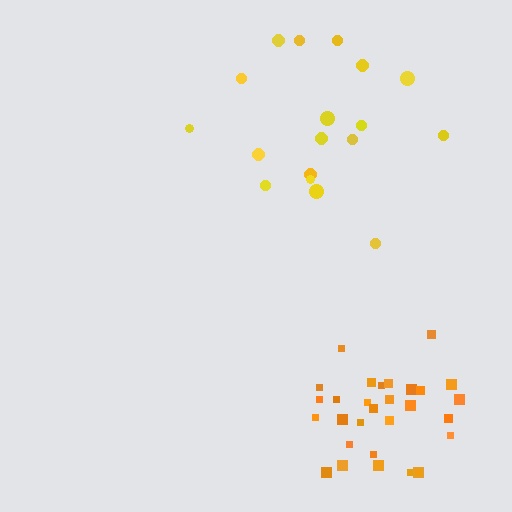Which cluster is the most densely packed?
Orange.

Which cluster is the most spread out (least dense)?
Yellow.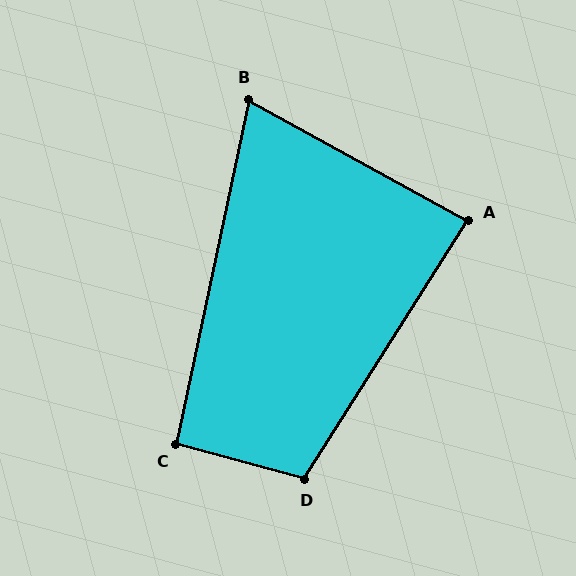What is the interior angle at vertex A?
Approximately 86 degrees (approximately right).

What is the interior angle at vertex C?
Approximately 94 degrees (approximately right).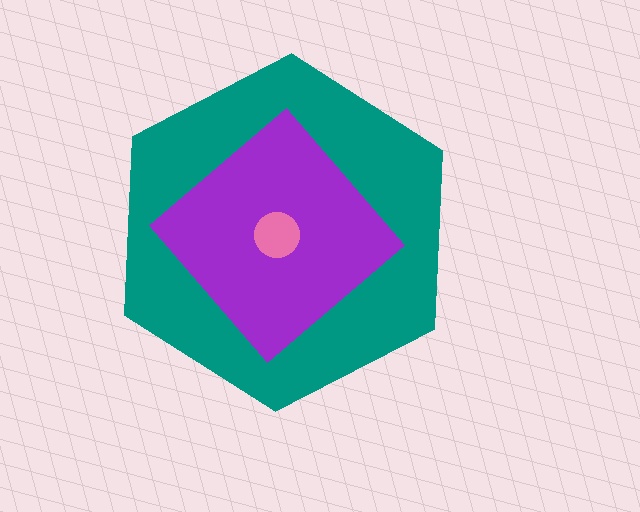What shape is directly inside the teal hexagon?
The purple diamond.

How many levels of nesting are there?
3.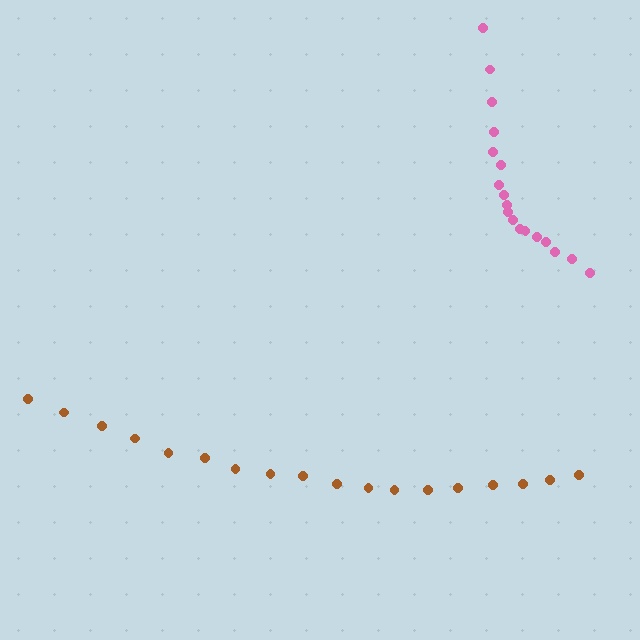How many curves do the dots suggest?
There are 2 distinct paths.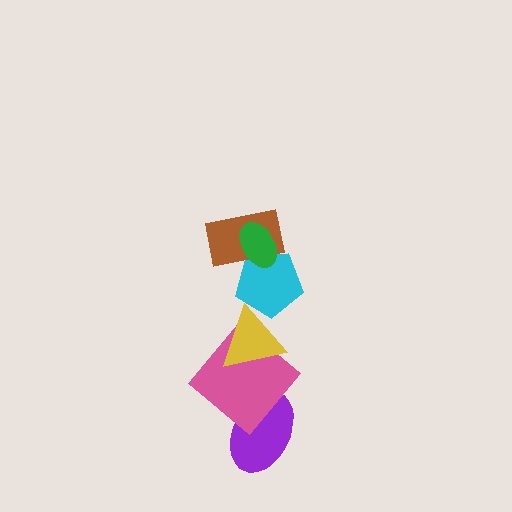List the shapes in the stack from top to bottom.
From top to bottom: the green ellipse, the brown rectangle, the cyan pentagon, the yellow triangle, the pink diamond, the purple ellipse.